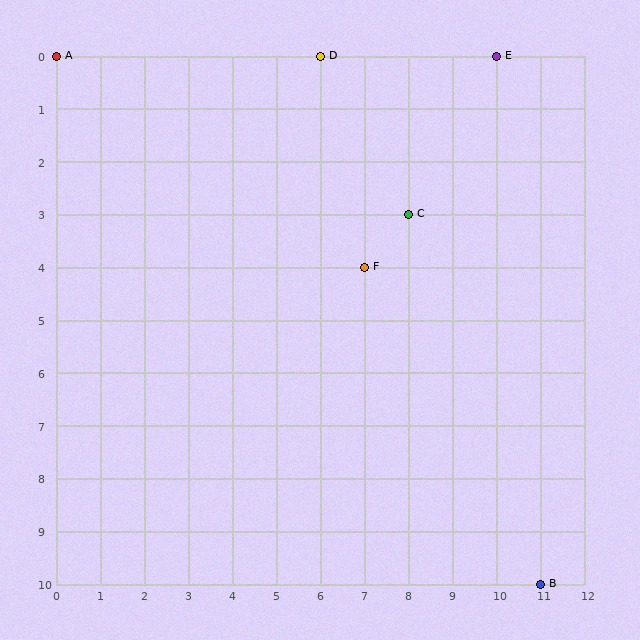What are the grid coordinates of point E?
Point E is at grid coordinates (10, 0).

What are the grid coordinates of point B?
Point B is at grid coordinates (11, 10).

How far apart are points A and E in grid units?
Points A and E are 10 columns apart.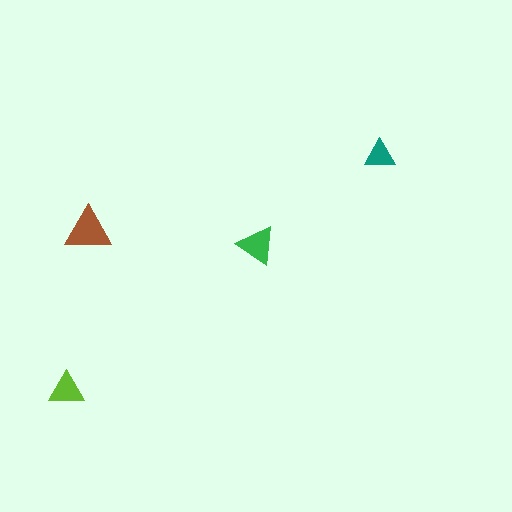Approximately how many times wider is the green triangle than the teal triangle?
About 1.5 times wider.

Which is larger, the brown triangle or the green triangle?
The brown one.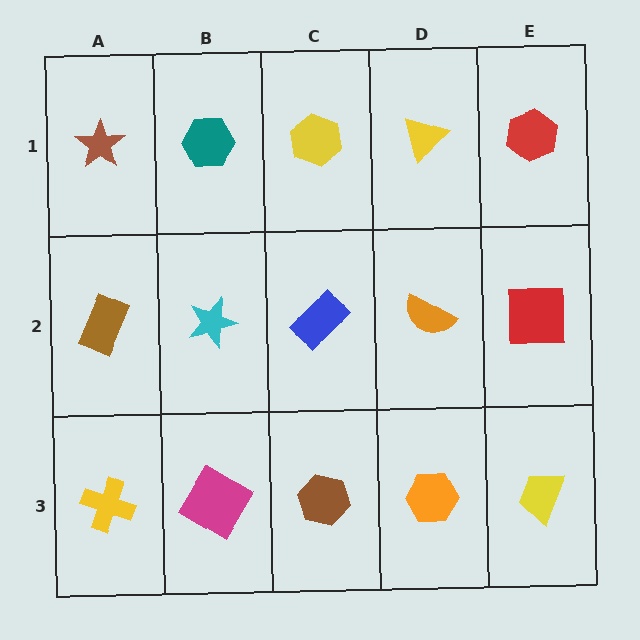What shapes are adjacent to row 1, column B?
A cyan star (row 2, column B), a brown star (row 1, column A), a yellow hexagon (row 1, column C).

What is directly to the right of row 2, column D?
A red square.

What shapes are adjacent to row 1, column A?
A brown rectangle (row 2, column A), a teal hexagon (row 1, column B).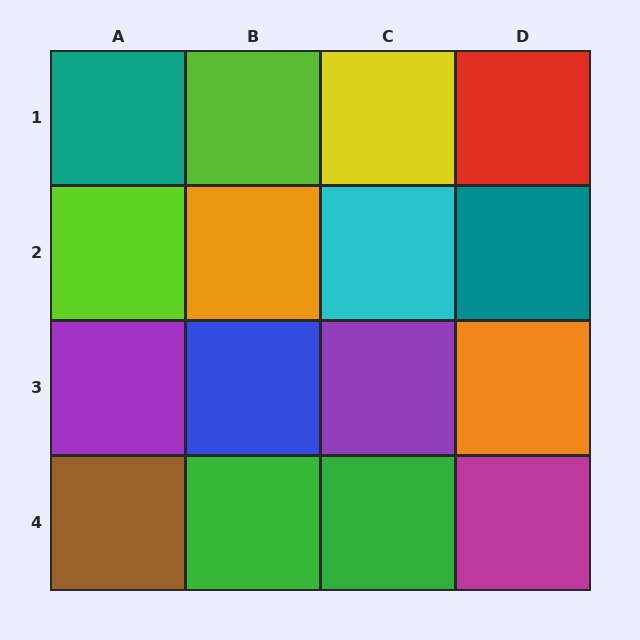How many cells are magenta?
1 cell is magenta.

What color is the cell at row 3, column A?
Purple.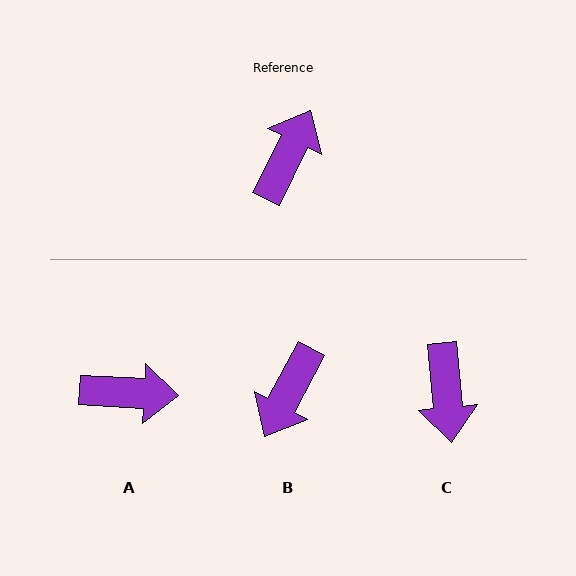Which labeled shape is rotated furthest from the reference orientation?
B, about 178 degrees away.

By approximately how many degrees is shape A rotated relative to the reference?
Approximately 67 degrees clockwise.